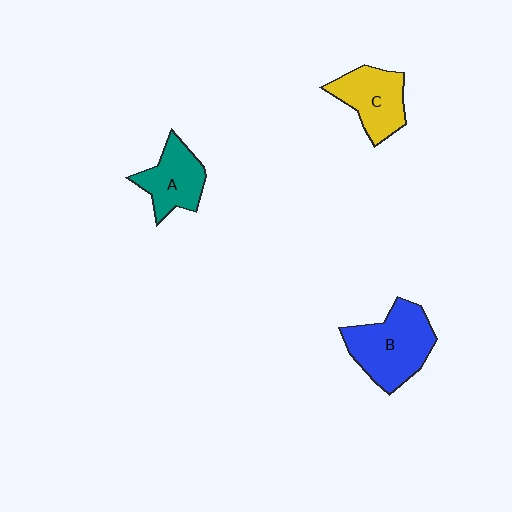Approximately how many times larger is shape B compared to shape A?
Approximately 1.5 times.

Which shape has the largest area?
Shape B (blue).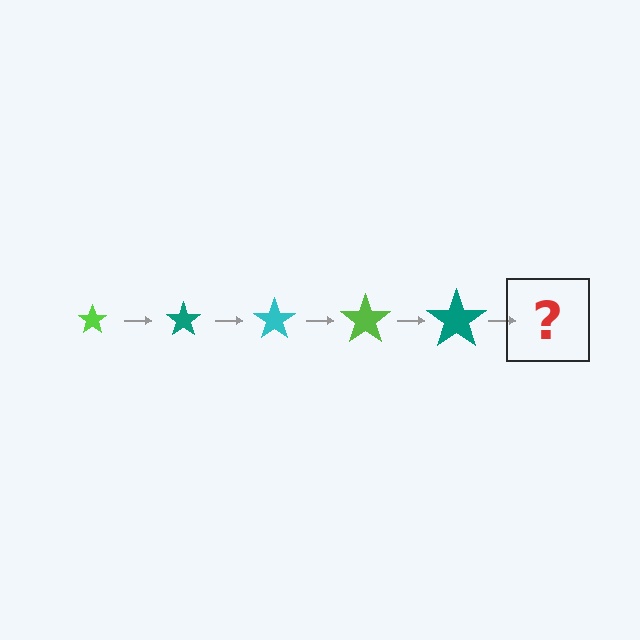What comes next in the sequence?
The next element should be a cyan star, larger than the previous one.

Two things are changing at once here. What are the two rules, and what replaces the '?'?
The two rules are that the star grows larger each step and the color cycles through lime, teal, and cyan. The '?' should be a cyan star, larger than the previous one.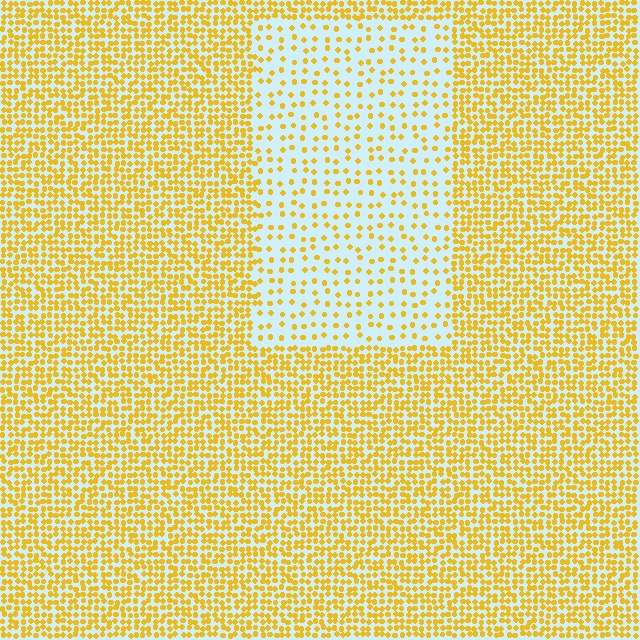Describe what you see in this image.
The image contains small yellow elements arranged at two different densities. A rectangle-shaped region is visible where the elements are less densely packed than the surrounding area.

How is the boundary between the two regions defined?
The boundary is defined by a change in element density (approximately 2.8x ratio). All elements are the same color, size, and shape.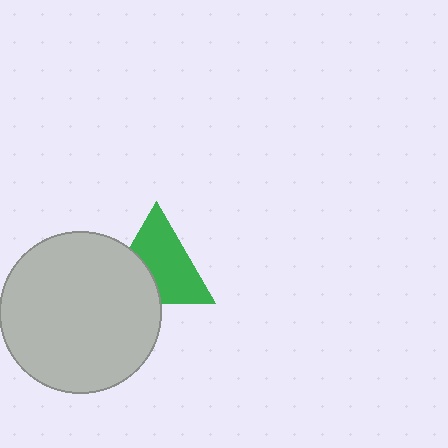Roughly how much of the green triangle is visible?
Most of it is visible (roughly 66%).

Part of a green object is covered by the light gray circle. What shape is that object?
It is a triangle.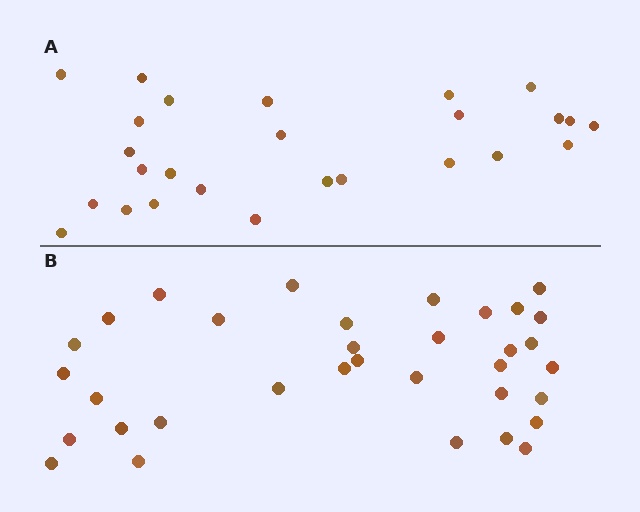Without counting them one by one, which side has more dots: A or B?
Region B (the bottom region) has more dots.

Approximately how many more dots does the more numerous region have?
Region B has roughly 8 or so more dots than region A.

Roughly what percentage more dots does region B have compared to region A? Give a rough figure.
About 30% more.